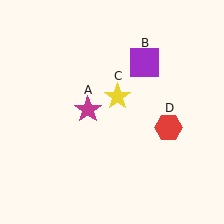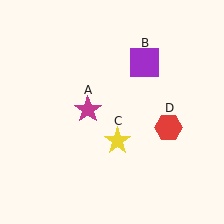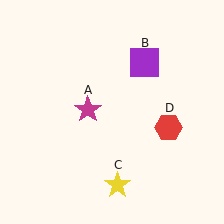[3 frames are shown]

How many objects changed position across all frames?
1 object changed position: yellow star (object C).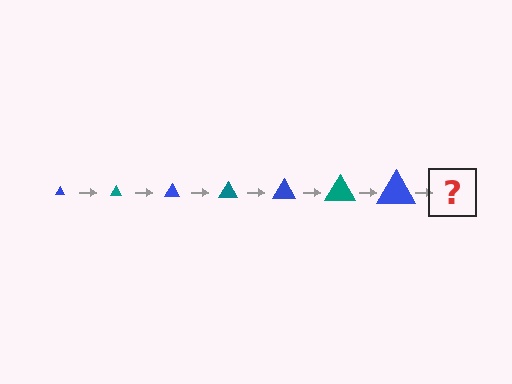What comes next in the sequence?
The next element should be a teal triangle, larger than the previous one.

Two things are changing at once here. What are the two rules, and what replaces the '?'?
The two rules are that the triangle grows larger each step and the color cycles through blue and teal. The '?' should be a teal triangle, larger than the previous one.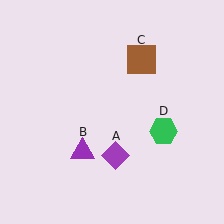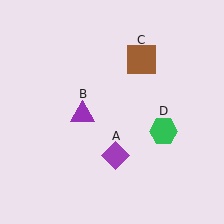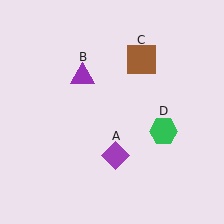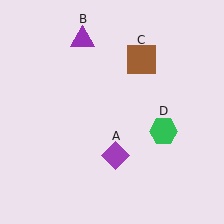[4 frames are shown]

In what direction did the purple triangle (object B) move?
The purple triangle (object B) moved up.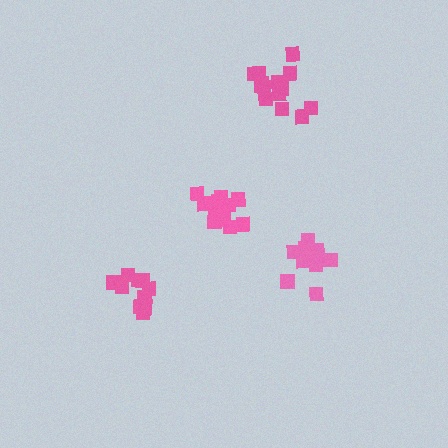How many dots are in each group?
Group 1: 15 dots, Group 2: 14 dots, Group 3: 11 dots, Group 4: 9 dots (49 total).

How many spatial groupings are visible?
There are 4 spatial groupings.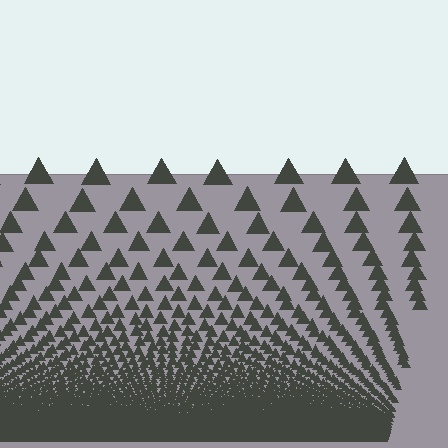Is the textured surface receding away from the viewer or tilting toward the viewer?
The surface appears to tilt toward the viewer. Texture elements get larger and sparser toward the top.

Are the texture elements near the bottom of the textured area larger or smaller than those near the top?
Smaller. The gradient is inverted — elements near the bottom are smaller and denser.